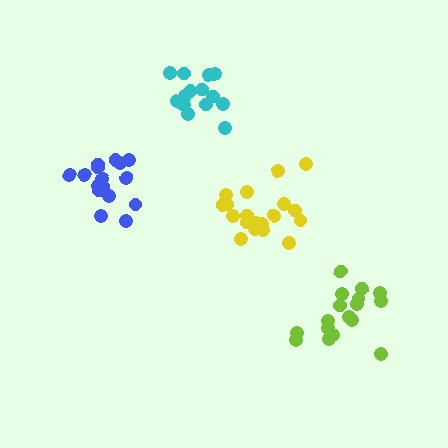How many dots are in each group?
Group 1: 19 dots, Group 2: 16 dots, Group 3: 17 dots, Group 4: 14 dots (66 total).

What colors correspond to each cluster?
The clusters are colored: yellow, blue, lime, cyan.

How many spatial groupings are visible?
There are 4 spatial groupings.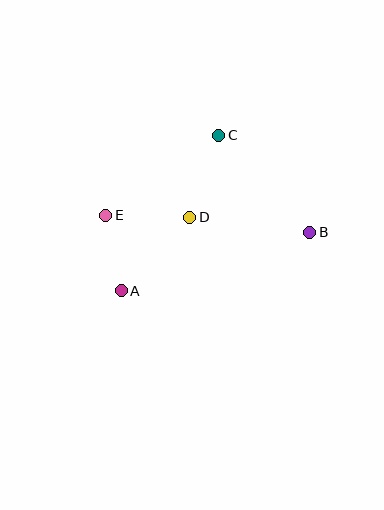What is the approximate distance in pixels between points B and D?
The distance between B and D is approximately 121 pixels.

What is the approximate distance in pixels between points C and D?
The distance between C and D is approximately 87 pixels.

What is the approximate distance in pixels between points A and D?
The distance between A and D is approximately 101 pixels.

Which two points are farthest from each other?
Points B and E are farthest from each other.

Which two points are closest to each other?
Points A and E are closest to each other.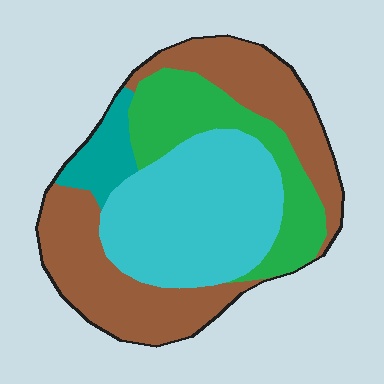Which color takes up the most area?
Brown, at roughly 40%.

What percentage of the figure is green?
Green covers roughly 20% of the figure.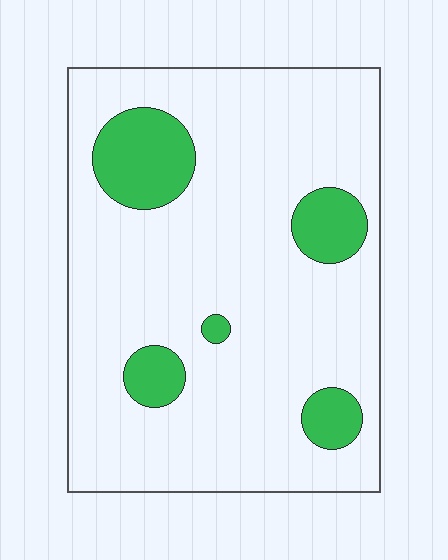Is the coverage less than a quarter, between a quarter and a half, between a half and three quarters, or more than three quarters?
Less than a quarter.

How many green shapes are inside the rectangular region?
5.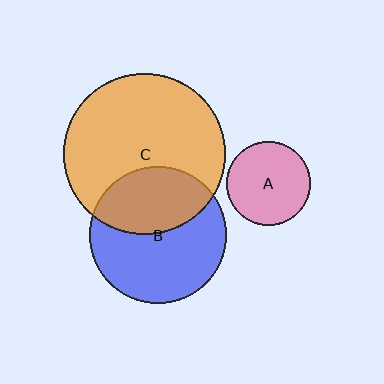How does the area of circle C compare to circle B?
Approximately 1.4 times.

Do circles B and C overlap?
Yes.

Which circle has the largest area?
Circle C (orange).